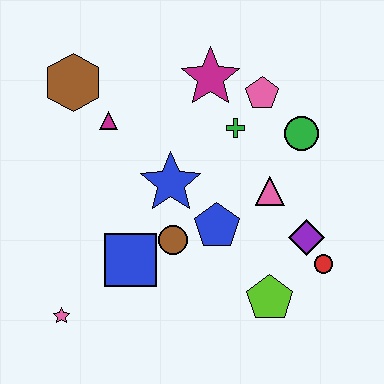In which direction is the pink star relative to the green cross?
The pink star is below the green cross.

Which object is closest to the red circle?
The purple diamond is closest to the red circle.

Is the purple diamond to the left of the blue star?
No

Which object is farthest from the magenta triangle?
The red circle is farthest from the magenta triangle.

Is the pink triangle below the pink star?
No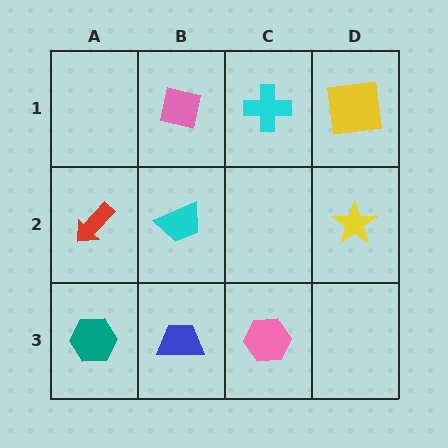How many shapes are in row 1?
3 shapes.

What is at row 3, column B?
A blue trapezoid.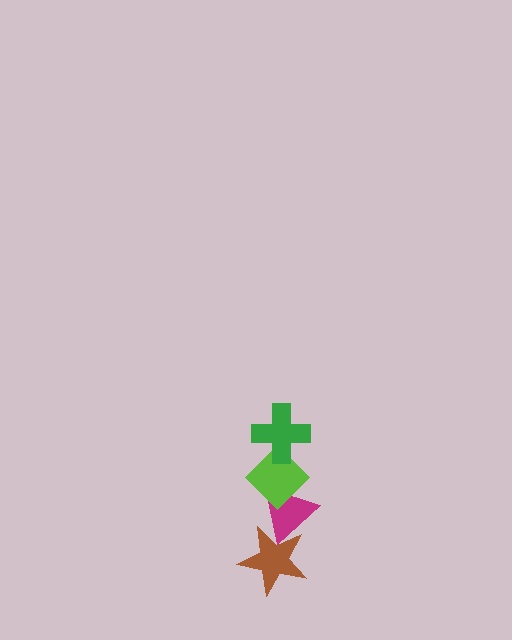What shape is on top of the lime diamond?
The green cross is on top of the lime diamond.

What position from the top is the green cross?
The green cross is 1st from the top.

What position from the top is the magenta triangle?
The magenta triangle is 3rd from the top.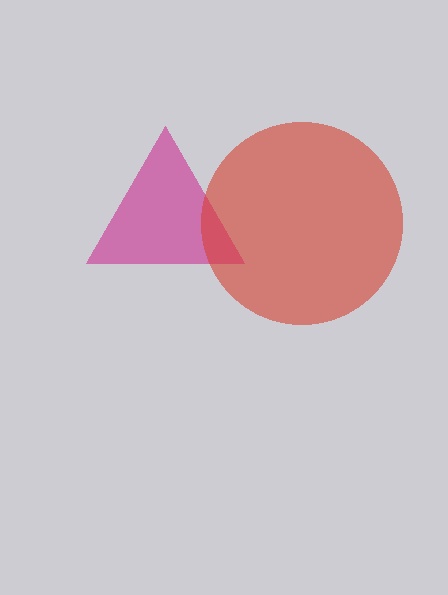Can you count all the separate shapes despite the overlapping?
Yes, there are 2 separate shapes.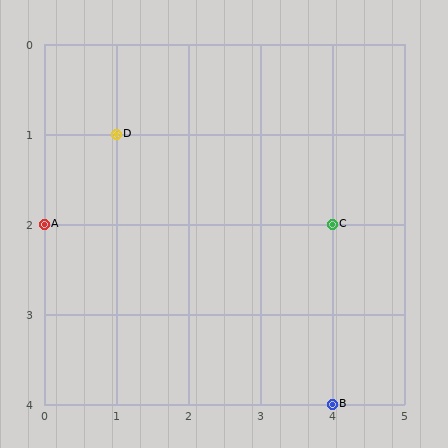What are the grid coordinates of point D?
Point D is at grid coordinates (1, 1).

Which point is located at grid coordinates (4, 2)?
Point C is at (4, 2).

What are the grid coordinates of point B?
Point B is at grid coordinates (4, 4).